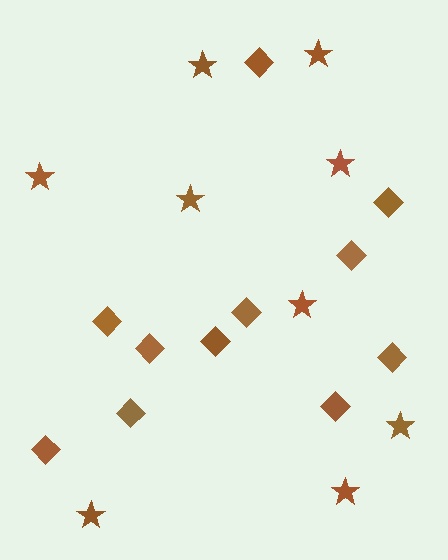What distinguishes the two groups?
There are 2 groups: one group of stars (9) and one group of diamonds (11).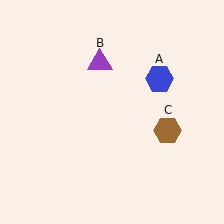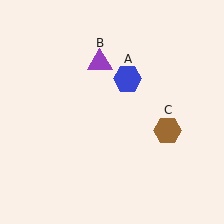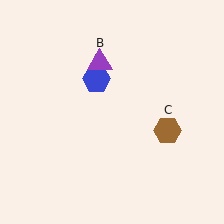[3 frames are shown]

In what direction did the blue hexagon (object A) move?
The blue hexagon (object A) moved left.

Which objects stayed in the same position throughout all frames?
Purple triangle (object B) and brown hexagon (object C) remained stationary.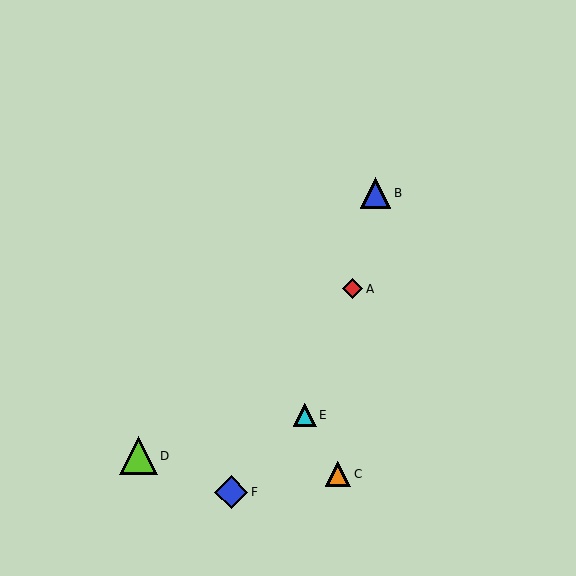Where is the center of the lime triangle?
The center of the lime triangle is at (138, 456).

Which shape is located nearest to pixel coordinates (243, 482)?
The blue diamond (labeled F) at (231, 492) is nearest to that location.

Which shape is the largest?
The lime triangle (labeled D) is the largest.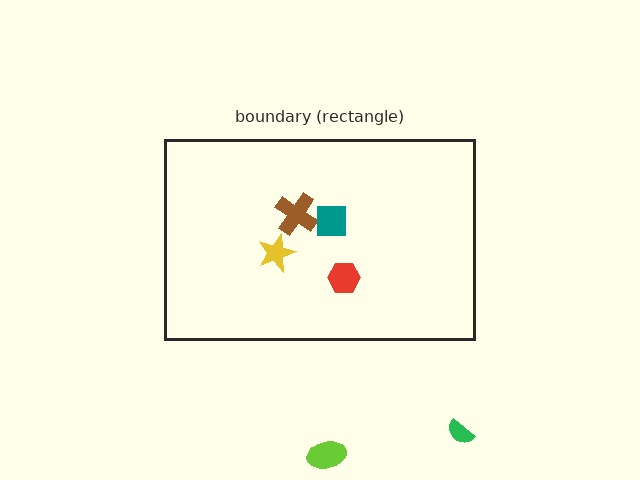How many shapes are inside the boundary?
4 inside, 2 outside.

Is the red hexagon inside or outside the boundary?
Inside.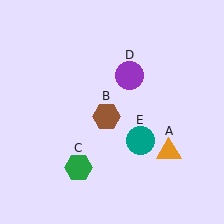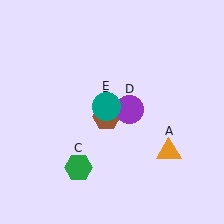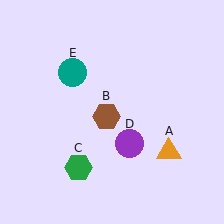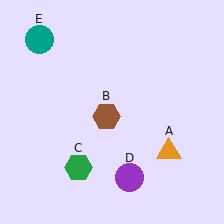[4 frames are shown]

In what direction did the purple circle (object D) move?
The purple circle (object D) moved down.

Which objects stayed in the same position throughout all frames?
Orange triangle (object A) and brown hexagon (object B) and green hexagon (object C) remained stationary.